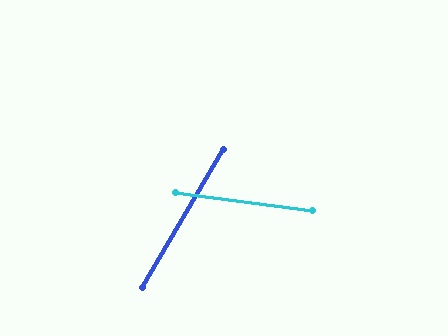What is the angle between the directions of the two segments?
Approximately 67 degrees.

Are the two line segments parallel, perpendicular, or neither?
Neither parallel nor perpendicular — they differ by about 67°.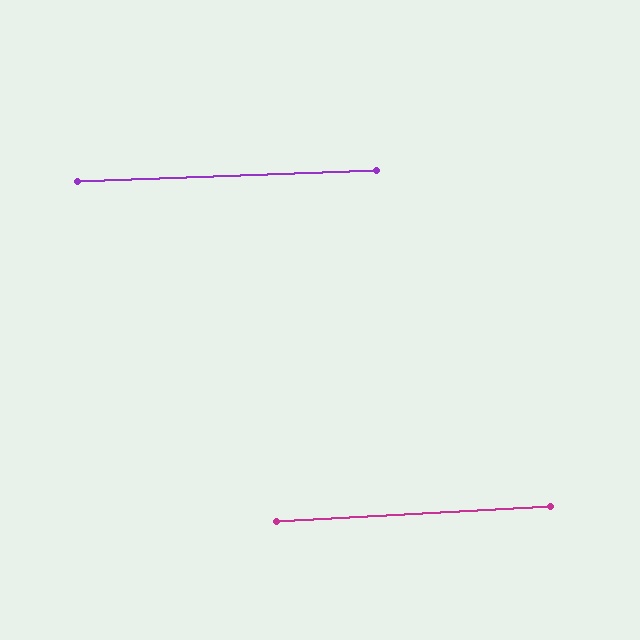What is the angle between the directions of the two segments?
Approximately 1 degree.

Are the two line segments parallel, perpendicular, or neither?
Parallel — their directions differ by only 1.1°.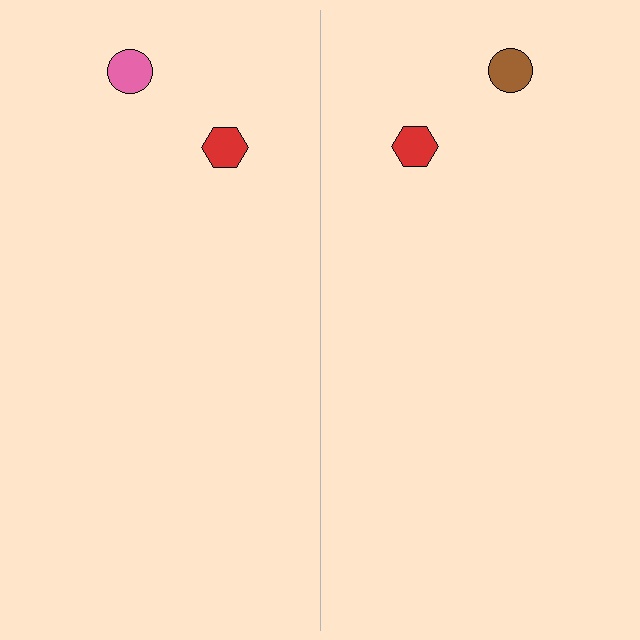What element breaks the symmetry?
The brown circle on the right side breaks the symmetry — its mirror counterpart is pink.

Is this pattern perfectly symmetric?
No, the pattern is not perfectly symmetric. The brown circle on the right side breaks the symmetry — its mirror counterpart is pink.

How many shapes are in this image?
There are 4 shapes in this image.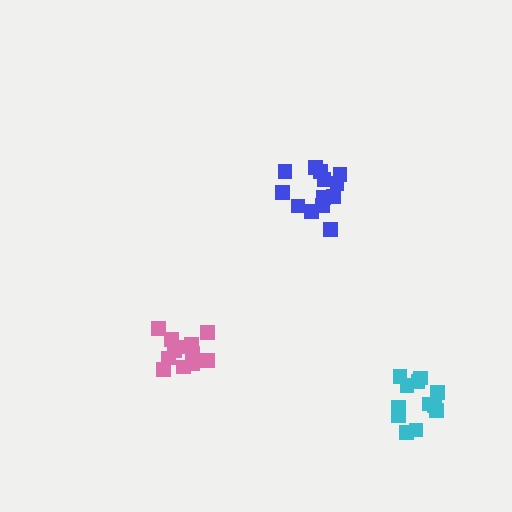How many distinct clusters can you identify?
There are 3 distinct clusters.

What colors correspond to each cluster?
The clusters are colored: blue, pink, cyan.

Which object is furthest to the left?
The pink cluster is leftmost.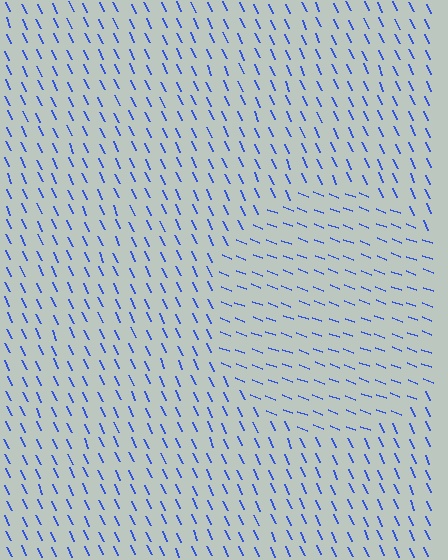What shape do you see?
I see a circle.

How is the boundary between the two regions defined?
The boundary is defined purely by a change in line orientation (approximately 45 degrees difference). All lines are the same color and thickness.